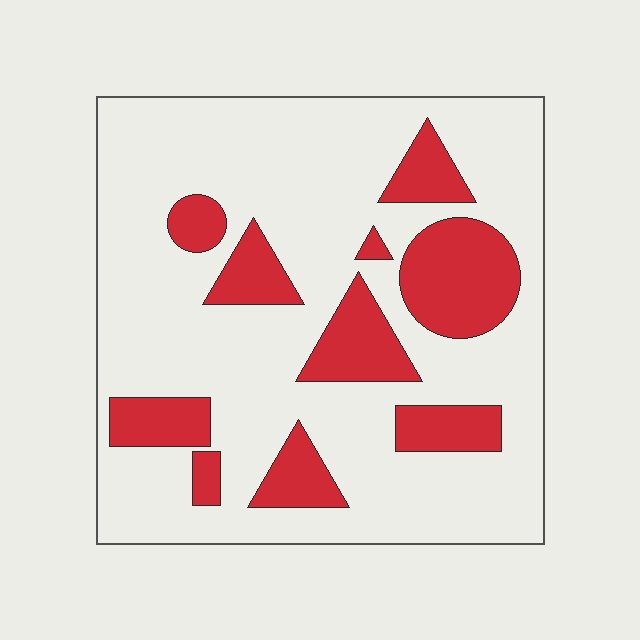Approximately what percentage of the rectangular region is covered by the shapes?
Approximately 25%.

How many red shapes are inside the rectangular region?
10.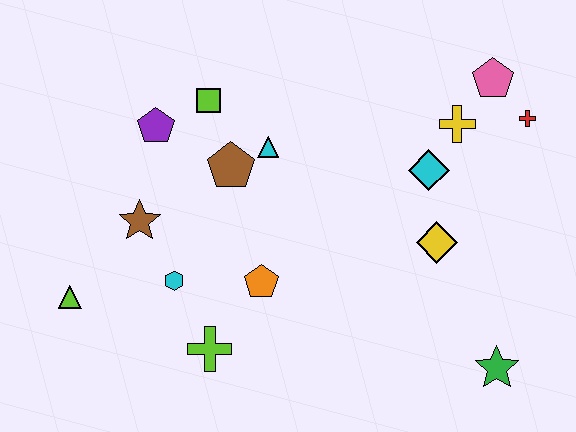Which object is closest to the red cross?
The pink pentagon is closest to the red cross.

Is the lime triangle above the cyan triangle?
No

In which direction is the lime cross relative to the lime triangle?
The lime cross is to the right of the lime triangle.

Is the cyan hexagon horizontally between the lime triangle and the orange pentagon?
Yes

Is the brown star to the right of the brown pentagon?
No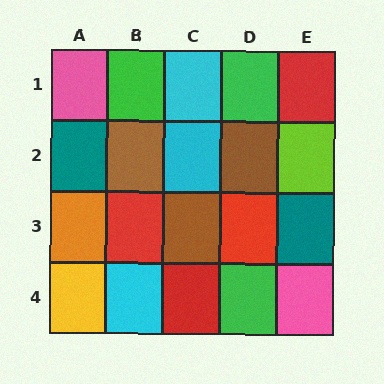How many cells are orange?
1 cell is orange.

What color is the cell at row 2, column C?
Cyan.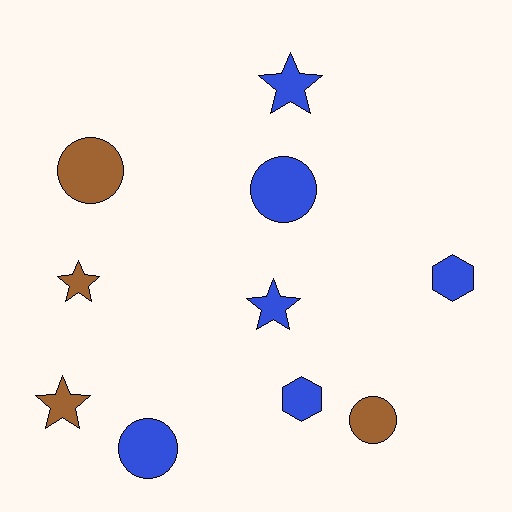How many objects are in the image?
There are 10 objects.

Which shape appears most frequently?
Circle, with 4 objects.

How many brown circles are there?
There are 2 brown circles.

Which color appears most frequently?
Blue, with 6 objects.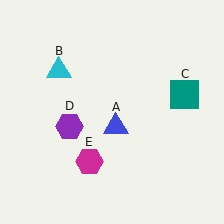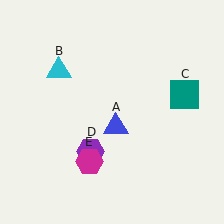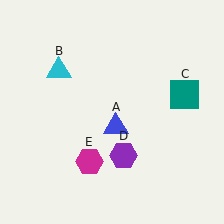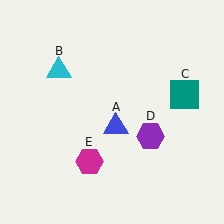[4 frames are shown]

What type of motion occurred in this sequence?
The purple hexagon (object D) rotated counterclockwise around the center of the scene.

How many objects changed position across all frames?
1 object changed position: purple hexagon (object D).